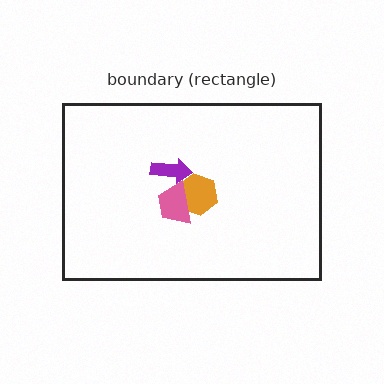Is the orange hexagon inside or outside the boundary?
Inside.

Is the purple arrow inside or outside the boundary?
Inside.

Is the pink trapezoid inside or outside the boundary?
Inside.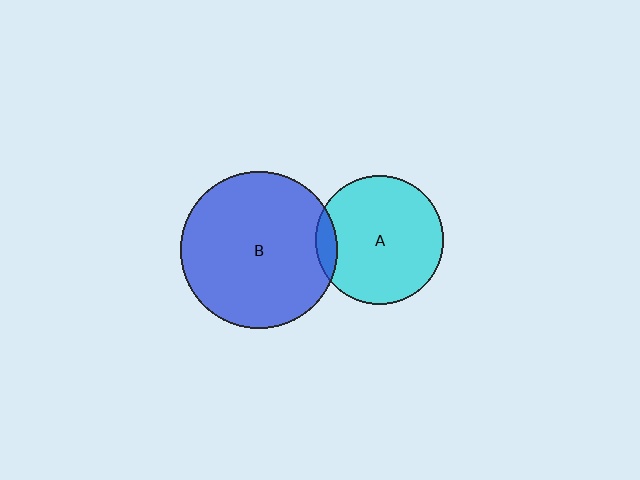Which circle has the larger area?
Circle B (blue).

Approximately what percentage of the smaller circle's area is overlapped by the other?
Approximately 10%.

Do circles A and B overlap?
Yes.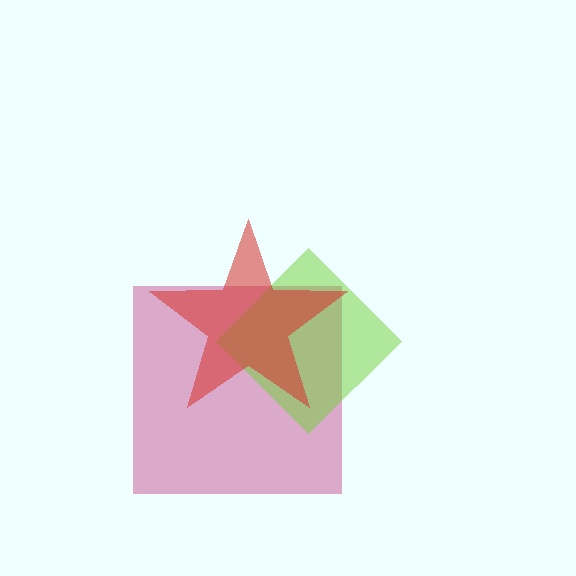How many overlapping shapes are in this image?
There are 3 overlapping shapes in the image.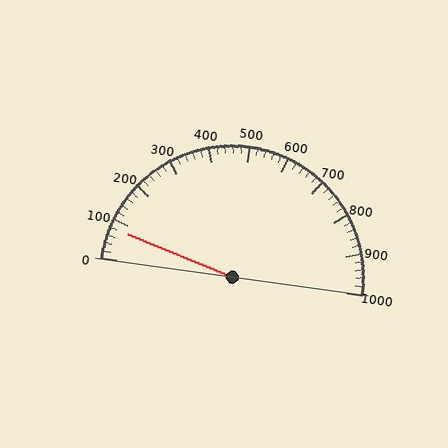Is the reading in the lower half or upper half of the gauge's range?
The reading is in the lower half of the range (0 to 1000).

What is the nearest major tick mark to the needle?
The nearest major tick mark is 100.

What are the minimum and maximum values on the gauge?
The gauge ranges from 0 to 1000.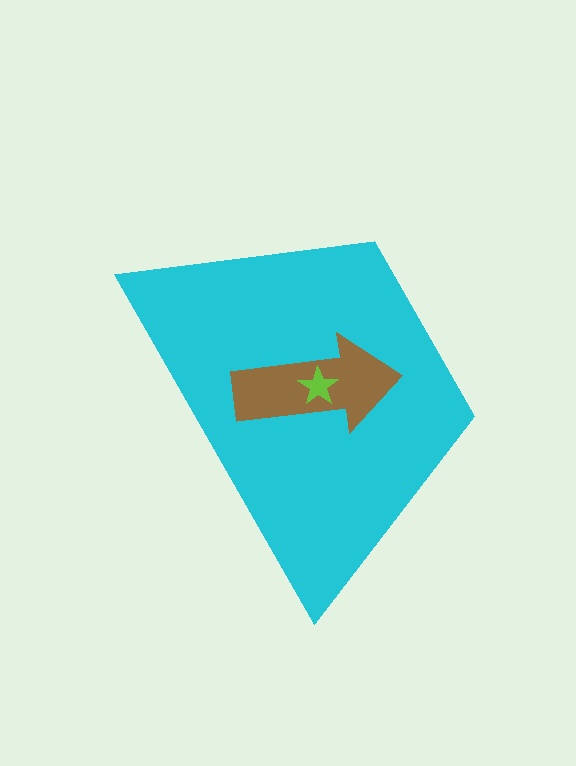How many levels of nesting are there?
3.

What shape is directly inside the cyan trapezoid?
The brown arrow.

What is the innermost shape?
The lime star.